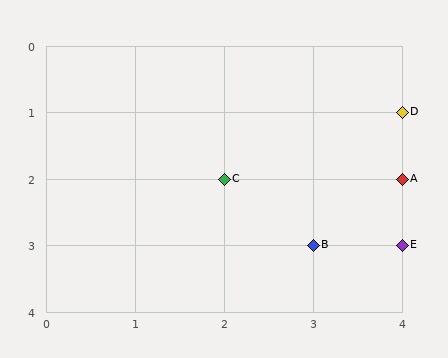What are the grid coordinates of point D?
Point D is at grid coordinates (4, 1).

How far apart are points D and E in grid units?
Points D and E are 2 rows apart.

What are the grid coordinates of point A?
Point A is at grid coordinates (4, 2).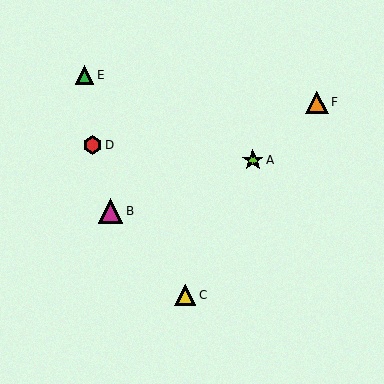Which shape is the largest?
The magenta triangle (labeled B) is the largest.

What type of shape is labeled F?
Shape F is an orange triangle.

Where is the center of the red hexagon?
The center of the red hexagon is at (93, 145).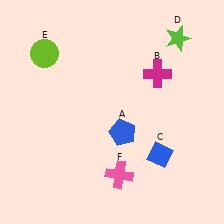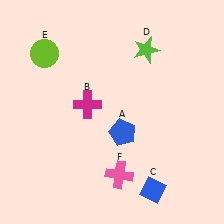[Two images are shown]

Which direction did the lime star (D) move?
The lime star (D) moved left.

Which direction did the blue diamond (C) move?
The blue diamond (C) moved down.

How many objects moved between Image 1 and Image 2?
3 objects moved between the two images.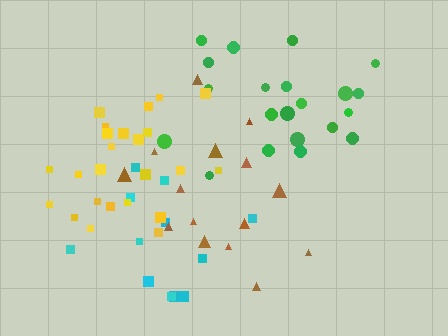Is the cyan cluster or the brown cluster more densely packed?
Brown.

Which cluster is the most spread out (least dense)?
Cyan.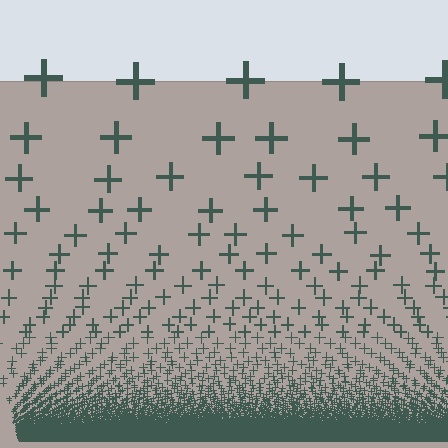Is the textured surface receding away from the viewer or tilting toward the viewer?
The surface appears to tilt toward the viewer. Texture elements get larger and sparser toward the top.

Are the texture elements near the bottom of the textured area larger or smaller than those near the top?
Smaller. The gradient is inverted — elements near the bottom are smaller and denser.